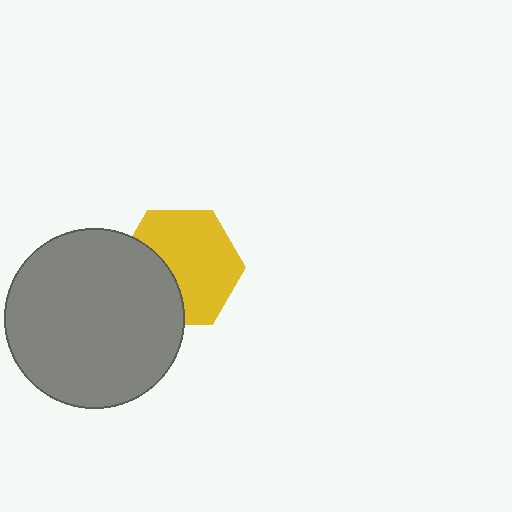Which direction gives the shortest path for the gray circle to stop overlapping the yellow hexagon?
Moving left gives the shortest separation.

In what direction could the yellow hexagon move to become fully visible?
The yellow hexagon could move right. That would shift it out from behind the gray circle entirely.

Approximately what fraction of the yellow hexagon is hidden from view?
Roughly 34% of the yellow hexagon is hidden behind the gray circle.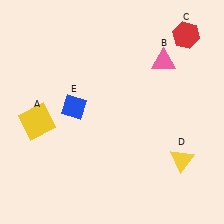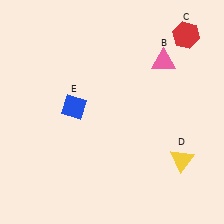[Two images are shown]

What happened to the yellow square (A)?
The yellow square (A) was removed in Image 2. It was in the bottom-left area of Image 1.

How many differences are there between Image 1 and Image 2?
There is 1 difference between the two images.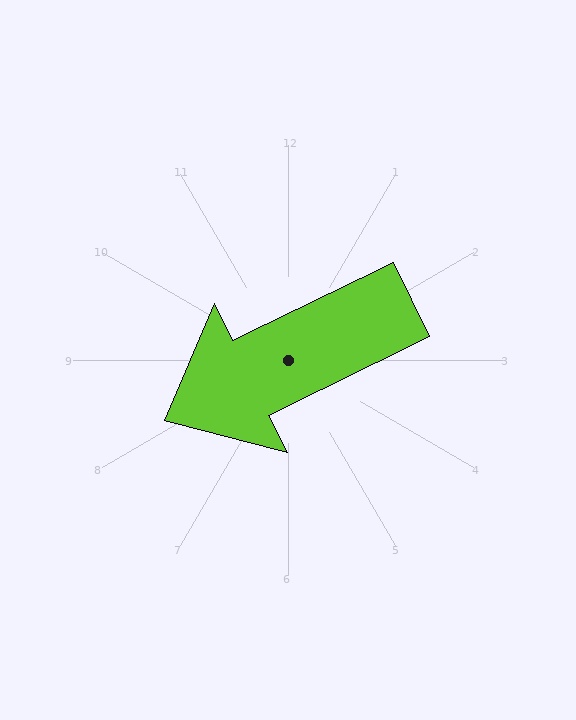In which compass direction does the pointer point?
Southwest.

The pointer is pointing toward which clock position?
Roughly 8 o'clock.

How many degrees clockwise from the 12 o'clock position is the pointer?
Approximately 244 degrees.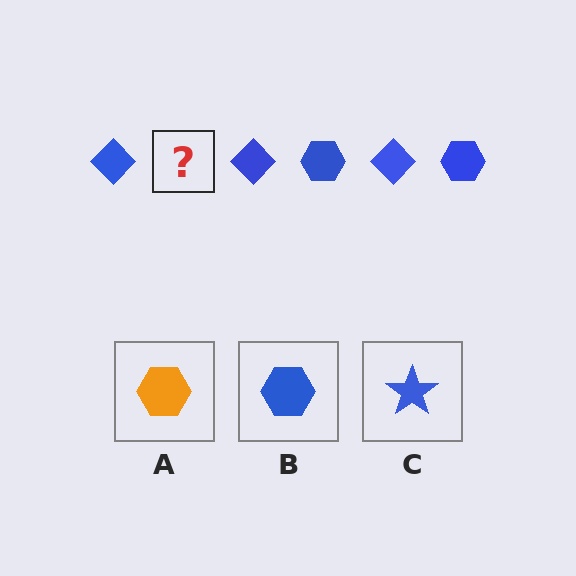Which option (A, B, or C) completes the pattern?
B.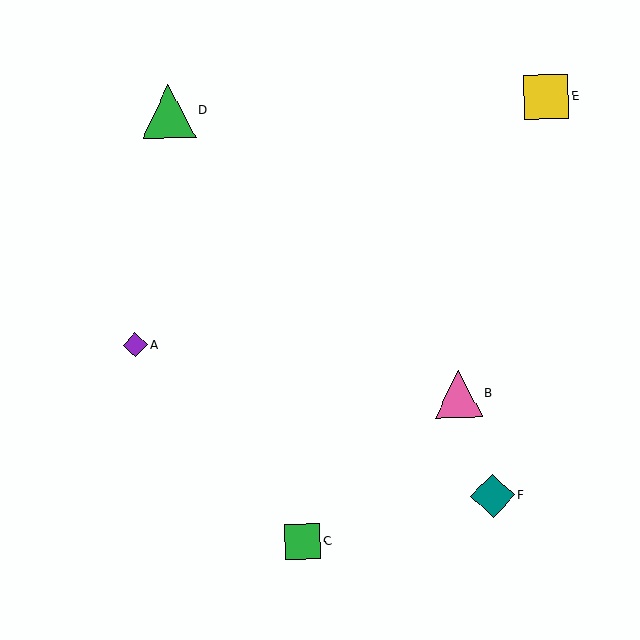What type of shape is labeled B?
Shape B is a pink triangle.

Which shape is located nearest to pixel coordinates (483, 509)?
The teal diamond (labeled F) at (492, 496) is nearest to that location.